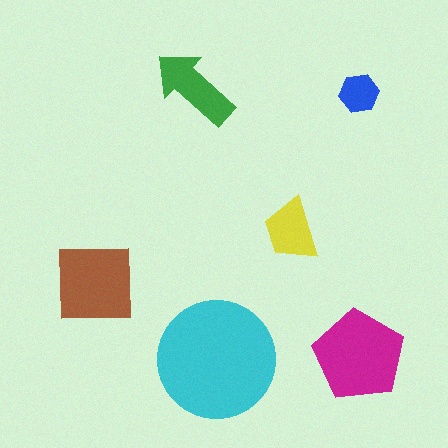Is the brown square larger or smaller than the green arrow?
Larger.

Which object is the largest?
The cyan circle.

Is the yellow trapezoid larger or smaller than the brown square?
Smaller.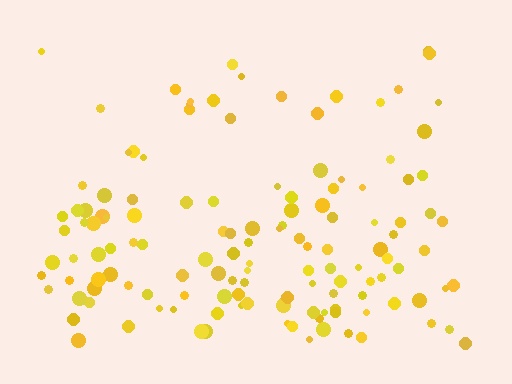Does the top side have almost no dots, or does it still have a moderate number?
Still a moderate number, just noticeably fewer than the bottom.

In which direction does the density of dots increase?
From top to bottom, with the bottom side densest.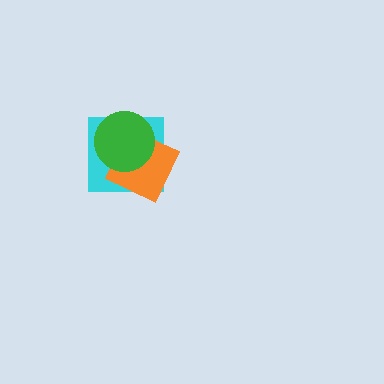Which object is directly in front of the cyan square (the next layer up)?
The orange square is directly in front of the cyan square.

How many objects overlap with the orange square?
2 objects overlap with the orange square.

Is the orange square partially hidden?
Yes, it is partially covered by another shape.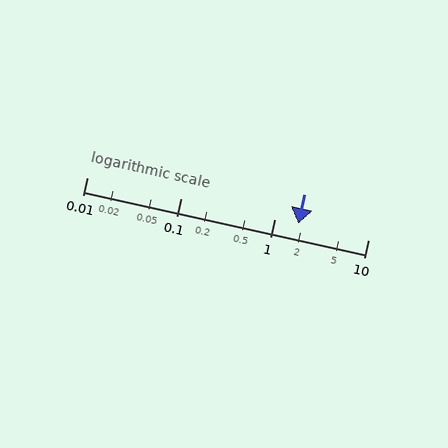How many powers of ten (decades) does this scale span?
The scale spans 3 decades, from 0.01 to 10.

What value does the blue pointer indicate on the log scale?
The pointer indicates approximately 1.8.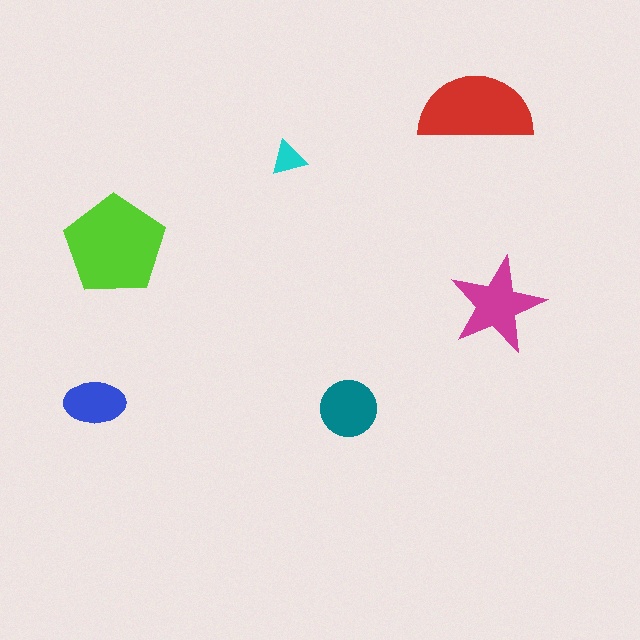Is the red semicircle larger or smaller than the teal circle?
Larger.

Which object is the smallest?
The cyan triangle.